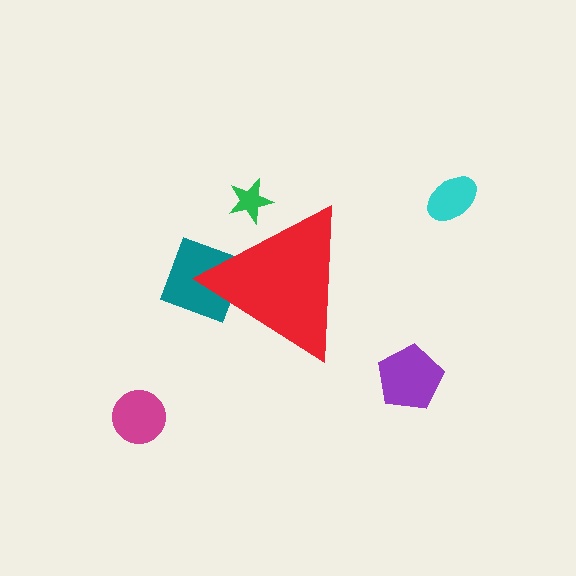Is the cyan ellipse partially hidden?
No, the cyan ellipse is fully visible.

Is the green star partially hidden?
Yes, the green star is partially hidden behind the red triangle.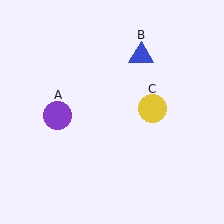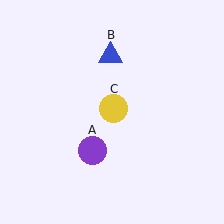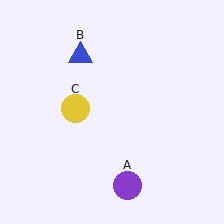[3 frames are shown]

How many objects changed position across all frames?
3 objects changed position: purple circle (object A), blue triangle (object B), yellow circle (object C).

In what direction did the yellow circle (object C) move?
The yellow circle (object C) moved left.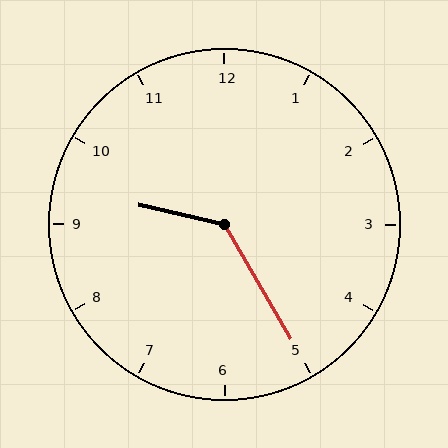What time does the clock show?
9:25.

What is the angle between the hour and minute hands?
Approximately 132 degrees.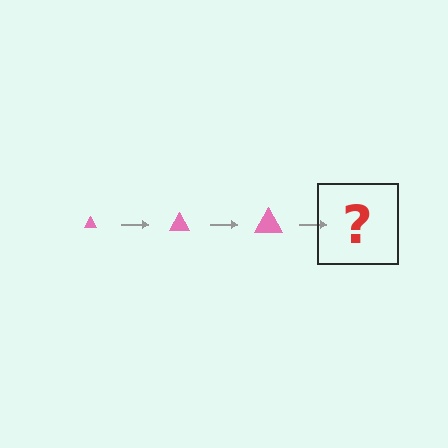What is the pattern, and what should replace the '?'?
The pattern is that the triangle gets progressively larger each step. The '?' should be a pink triangle, larger than the previous one.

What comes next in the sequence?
The next element should be a pink triangle, larger than the previous one.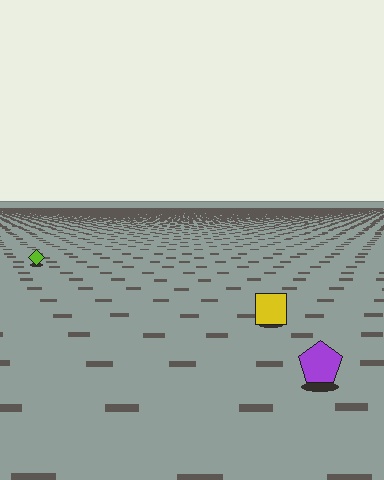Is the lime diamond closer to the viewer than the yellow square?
No. The yellow square is closer — you can tell from the texture gradient: the ground texture is coarser near it.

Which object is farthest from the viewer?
The lime diamond is farthest from the viewer. It appears smaller and the ground texture around it is denser.